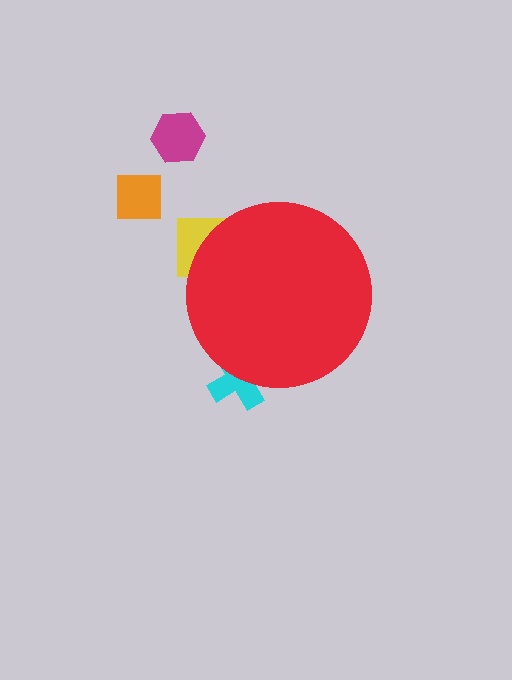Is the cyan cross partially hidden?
Yes, the cyan cross is partially hidden behind the red circle.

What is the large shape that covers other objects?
A red circle.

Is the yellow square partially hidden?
Yes, the yellow square is partially hidden behind the red circle.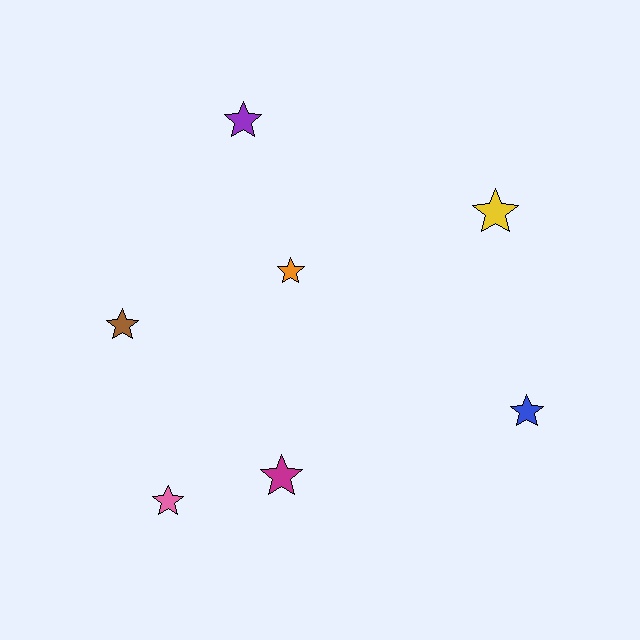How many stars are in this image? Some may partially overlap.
There are 7 stars.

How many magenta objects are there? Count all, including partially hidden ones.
There is 1 magenta object.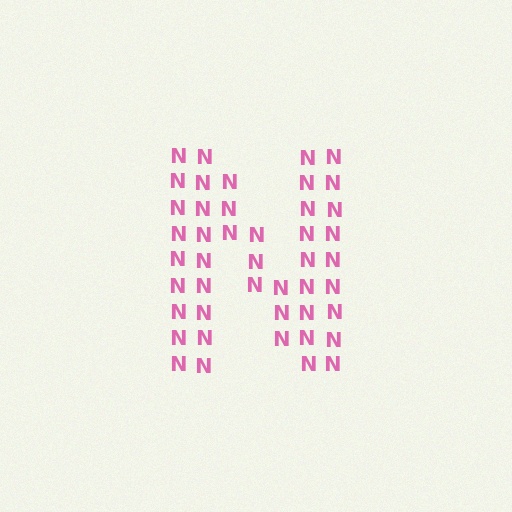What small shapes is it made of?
It is made of small letter N's.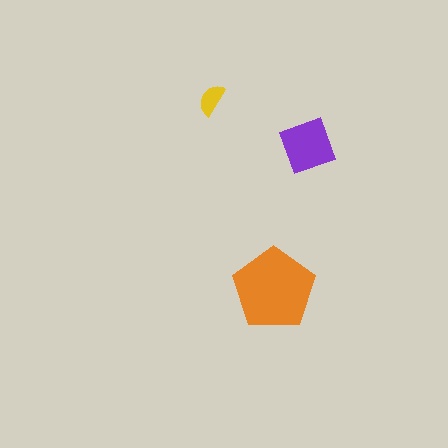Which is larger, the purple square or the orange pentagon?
The orange pentagon.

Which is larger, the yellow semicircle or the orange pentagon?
The orange pentagon.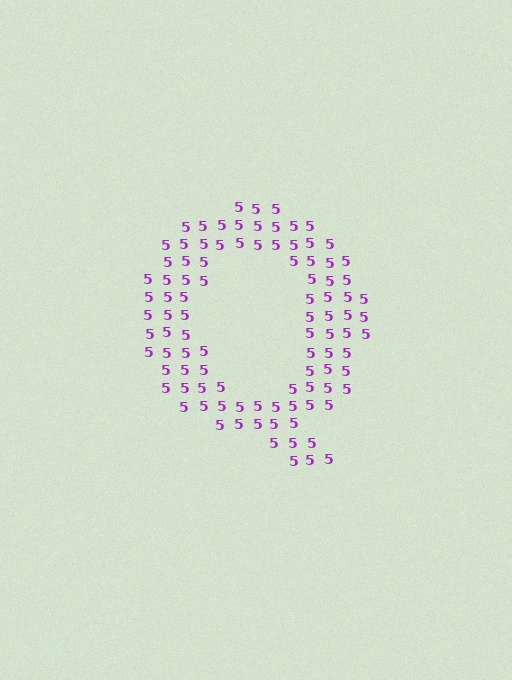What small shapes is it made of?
It is made of small digit 5's.